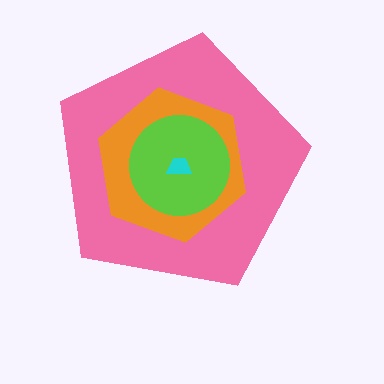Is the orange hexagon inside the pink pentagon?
Yes.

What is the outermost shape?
The pink pentagon.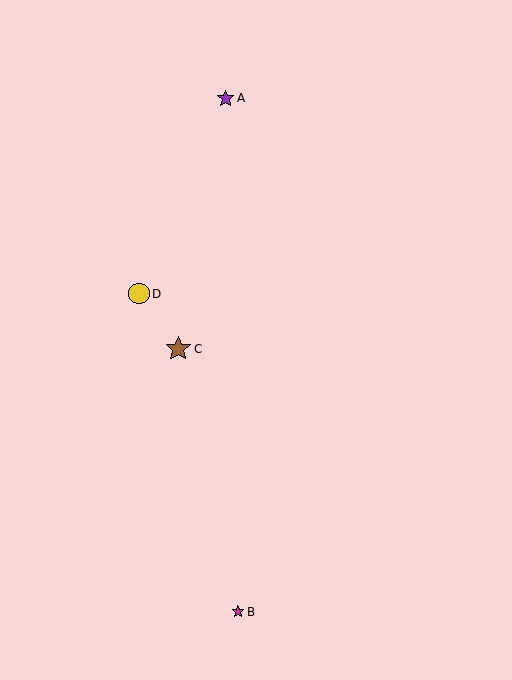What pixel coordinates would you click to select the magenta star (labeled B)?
Click at (238, 612) to select the magenta star B.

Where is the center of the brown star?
The center of the brown star is at (178, 349).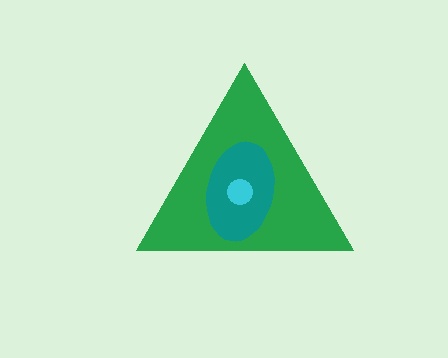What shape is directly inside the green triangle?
The teal ellipse.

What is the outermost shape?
The green triangle.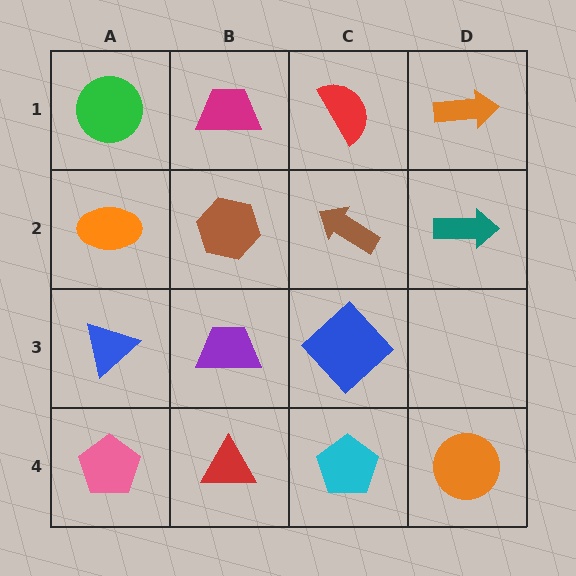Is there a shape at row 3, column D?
No, that cell is empty.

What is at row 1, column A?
A green circle.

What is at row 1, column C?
A red semicircle.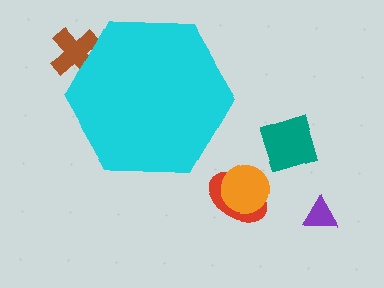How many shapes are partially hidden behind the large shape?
1 shape is partially hidden.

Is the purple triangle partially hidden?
No, the purple triangle is fully visible.